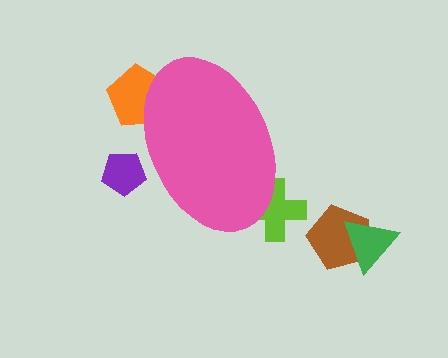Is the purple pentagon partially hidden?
Yes, the purple pentagon is partially hidden behind the pink ellipse.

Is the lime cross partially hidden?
Yes, the lime cross is partially hidden behind the pink ellipse.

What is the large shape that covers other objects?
A pink ellipse.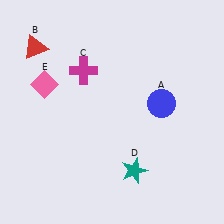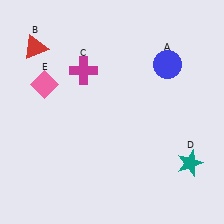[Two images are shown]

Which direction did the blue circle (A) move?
The blue circle (A) moved up.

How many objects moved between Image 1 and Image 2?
2 objects moved between the two images.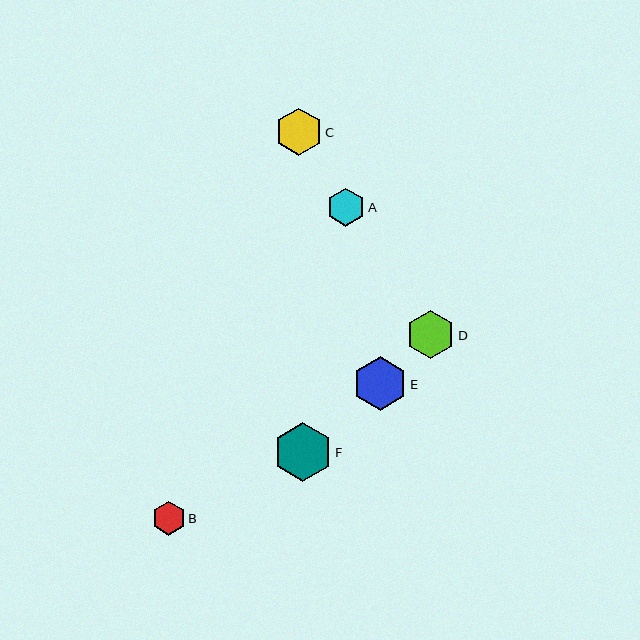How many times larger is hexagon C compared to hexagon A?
Hexagon C is approximately 1.2 times the size of hexagon A.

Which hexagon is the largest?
Hexagon F is the largest with a size of approximately 59 pixels.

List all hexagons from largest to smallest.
From largest to smallest: F, E, D, C, A, B.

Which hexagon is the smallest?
Hexagon B is the smallest with a size of approximately 33 pixels.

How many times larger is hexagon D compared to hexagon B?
Hexagon D is approximately 1.5 times the size of hexagon B.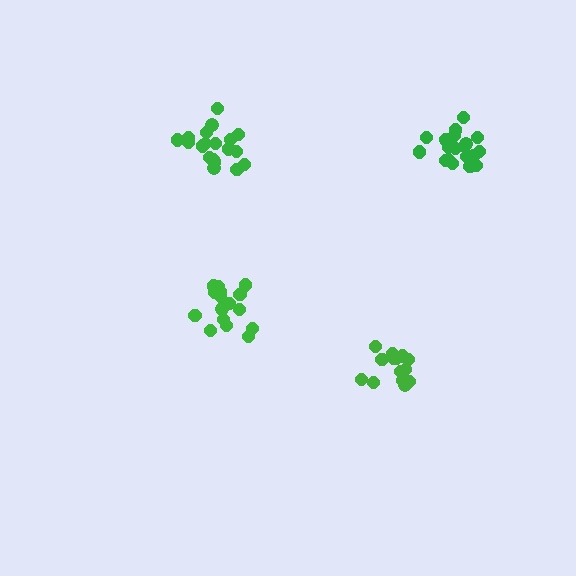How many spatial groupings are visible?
There are 4 spatial groupings.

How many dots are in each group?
Group 1: 19 dots, Group 2: 17 dots, Group 3: 20 dots, Group 4: 15 dots (71 total).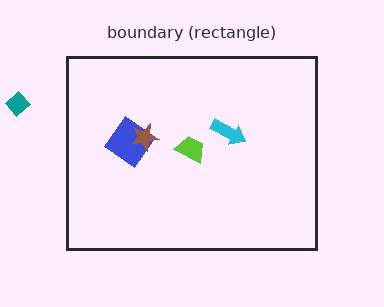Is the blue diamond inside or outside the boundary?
Inside.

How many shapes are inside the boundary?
4 inside, 1 outside.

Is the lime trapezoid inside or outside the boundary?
Inside.